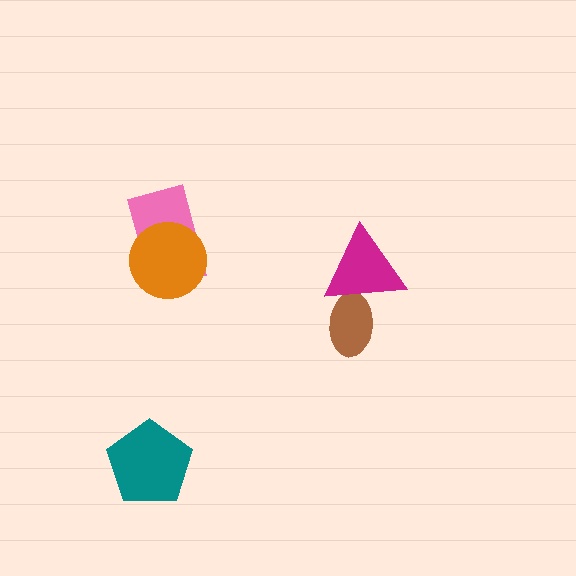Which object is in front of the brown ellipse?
The magenta triangle is in front of the brown ellipse.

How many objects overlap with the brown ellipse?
1 object overlaps with the brown ellipse.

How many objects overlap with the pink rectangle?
1 object overlaps with the pink rectangle.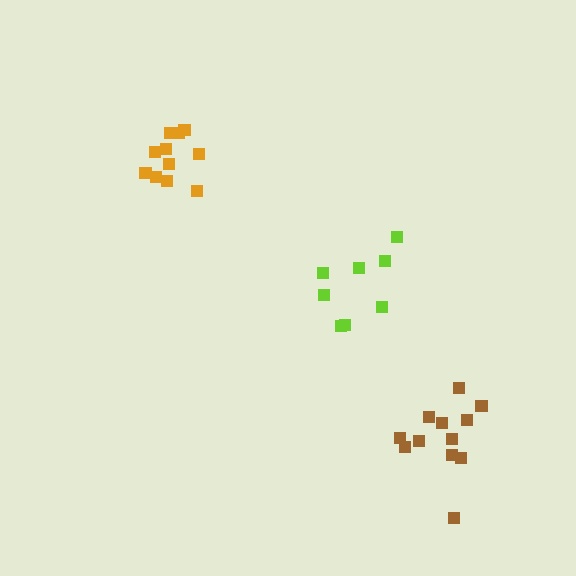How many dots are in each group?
Group 1: 12 dots, Group 2: 8 dots, Group 3: 11 dots (31 total).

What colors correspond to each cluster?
The clusters are colored: brown, lime, orange.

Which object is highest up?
The orange cluster is topmost.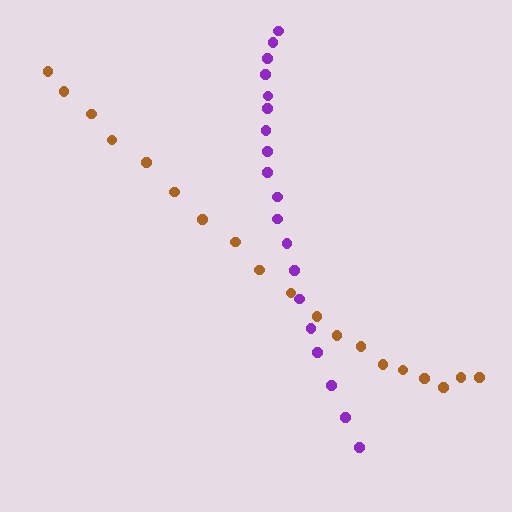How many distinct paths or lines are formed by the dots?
There are 2 distinct paths.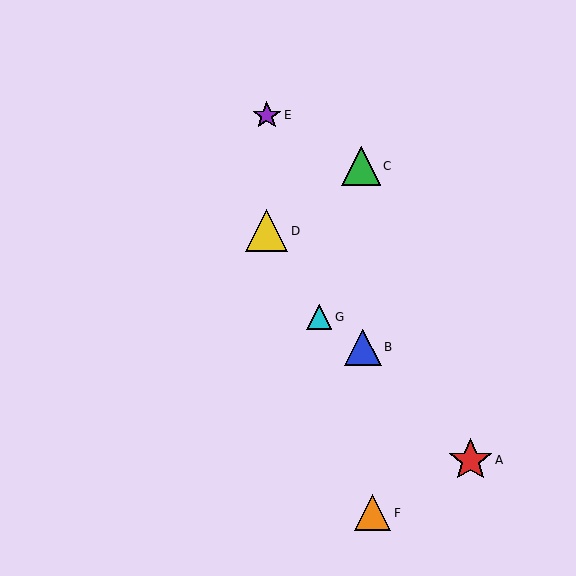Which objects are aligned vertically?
Objects D, E are aligned vertically.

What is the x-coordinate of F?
Object F is at x≈373.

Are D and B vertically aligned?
No, D is at x≈267 and B is at x≈363.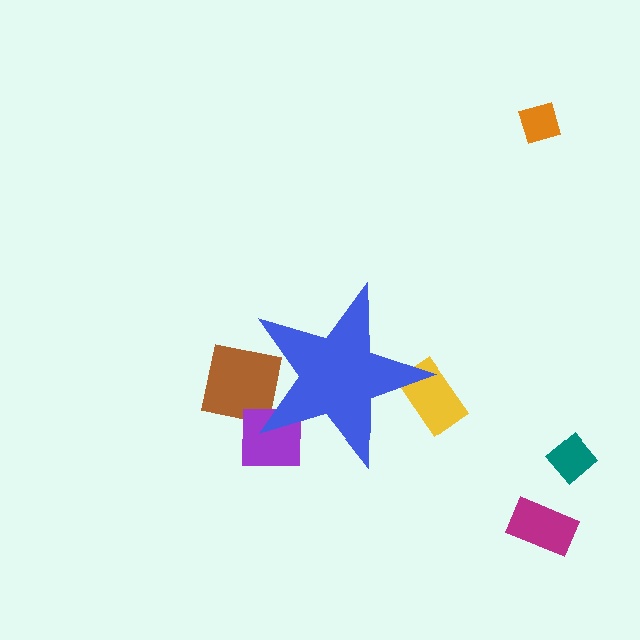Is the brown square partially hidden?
Yes, the brown square is partially hidden behind the blue star.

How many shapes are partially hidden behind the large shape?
3 shapes are partially hidden.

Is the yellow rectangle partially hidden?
Yes, the yellow rectangle is partially hidden behind the blue star.